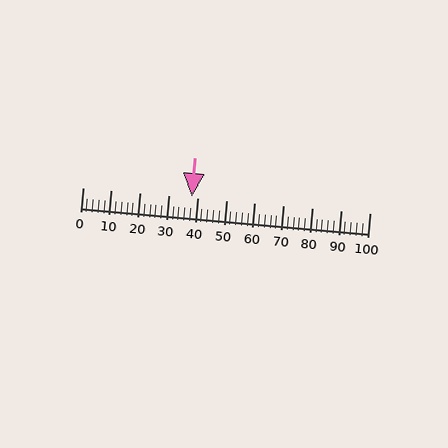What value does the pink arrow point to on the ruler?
The pink arrow points to approximately 38.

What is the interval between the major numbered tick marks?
The major tick marks are spaced 10 units apart.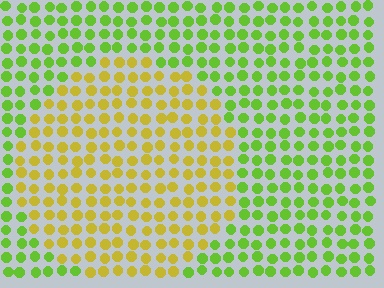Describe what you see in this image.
The image is filled with small lime elements in a uniform arrangement. A circle-shaped region is visible where the elements are tinted to a slightly different hue, forming a subtle color boundary.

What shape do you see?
I see a circle.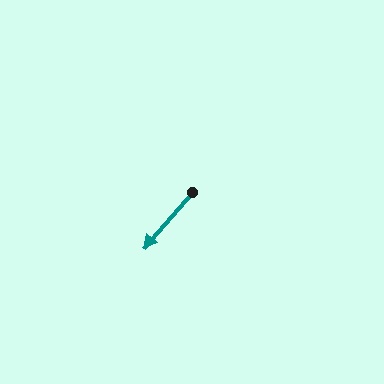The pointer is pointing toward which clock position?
Roughly 7 o'clock.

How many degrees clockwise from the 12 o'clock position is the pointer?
Approximately 221 degrees.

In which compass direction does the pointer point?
Southwest.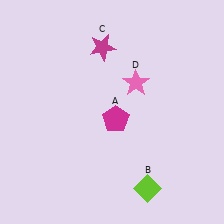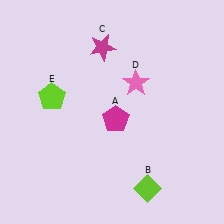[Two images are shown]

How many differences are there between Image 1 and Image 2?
There is 1 difference between the two images.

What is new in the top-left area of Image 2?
A lime pentagon (E) was added in the top-left area of Image 2.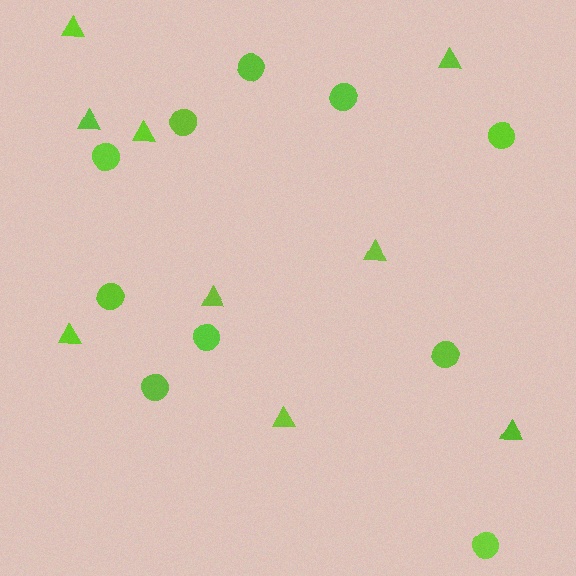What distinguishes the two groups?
There are 2 groups: one group of circles (10) and one group of triangles (9).